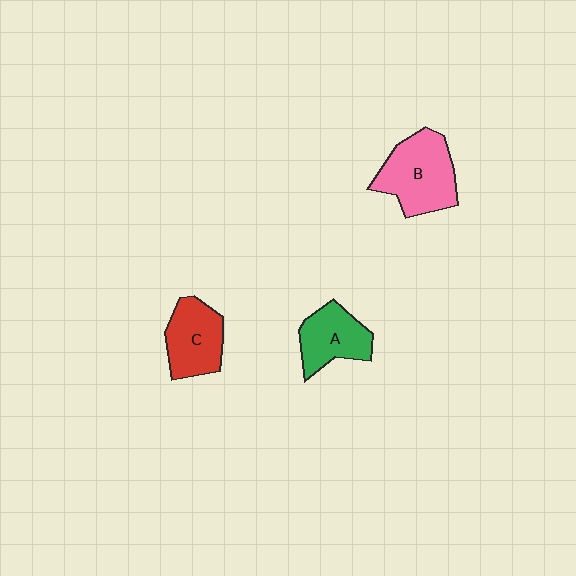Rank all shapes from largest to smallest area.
From largest to smallest: B (pink), C (red), A (green).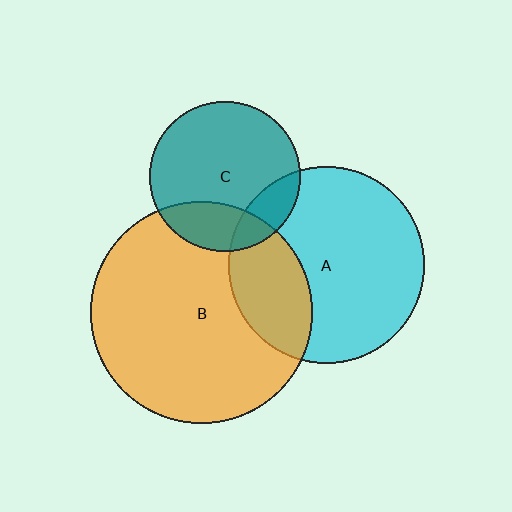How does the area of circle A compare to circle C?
Approximately 1.7 times.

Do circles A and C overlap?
Yes.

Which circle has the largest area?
Circle B (orange).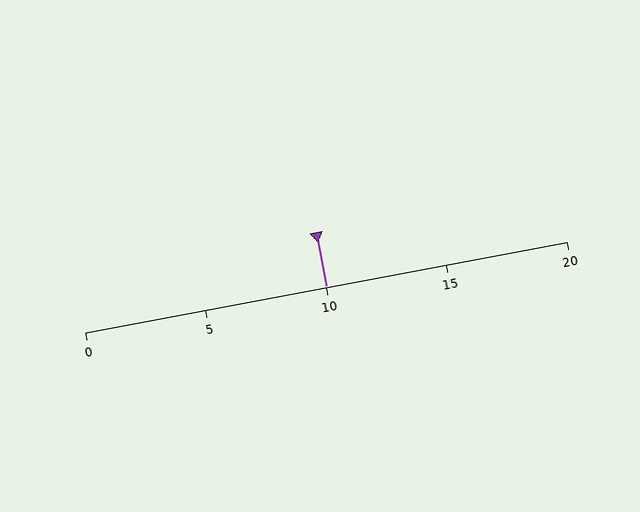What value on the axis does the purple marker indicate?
The marker indicates approximately 10.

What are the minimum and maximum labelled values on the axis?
The axis runs from 0 to 20.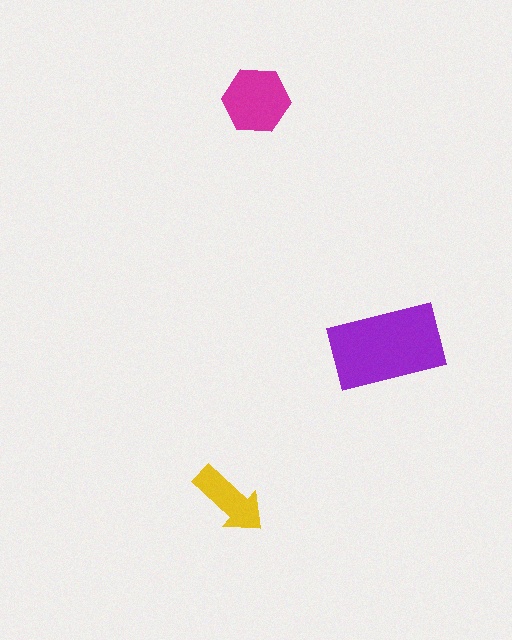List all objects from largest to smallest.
The purple rectangle, the magenta hexagon, the yellow arrow.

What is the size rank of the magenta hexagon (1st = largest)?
2nd.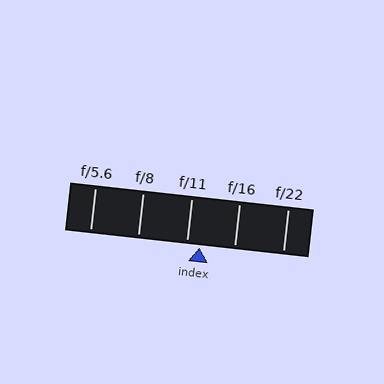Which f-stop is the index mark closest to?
The index mark is closest to f/11.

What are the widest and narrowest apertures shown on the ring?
The widest aperture shown is f/5.6 and the narrowest is f/22.